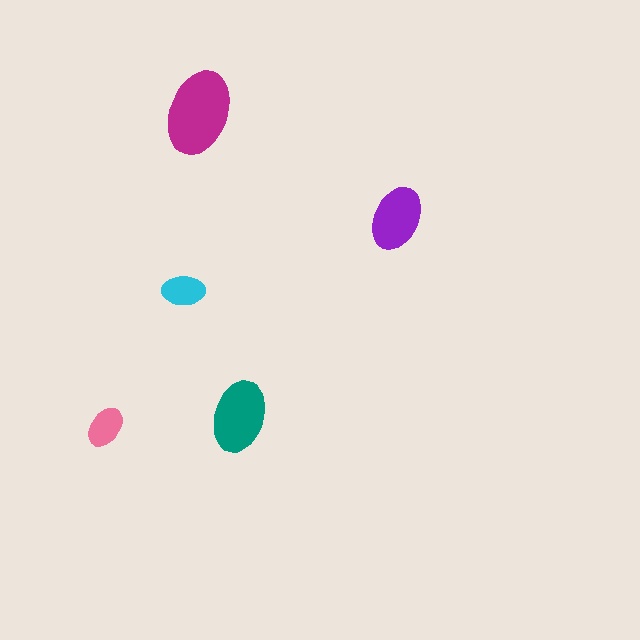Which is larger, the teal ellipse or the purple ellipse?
The teal one.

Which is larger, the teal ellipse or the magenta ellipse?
The magenta one.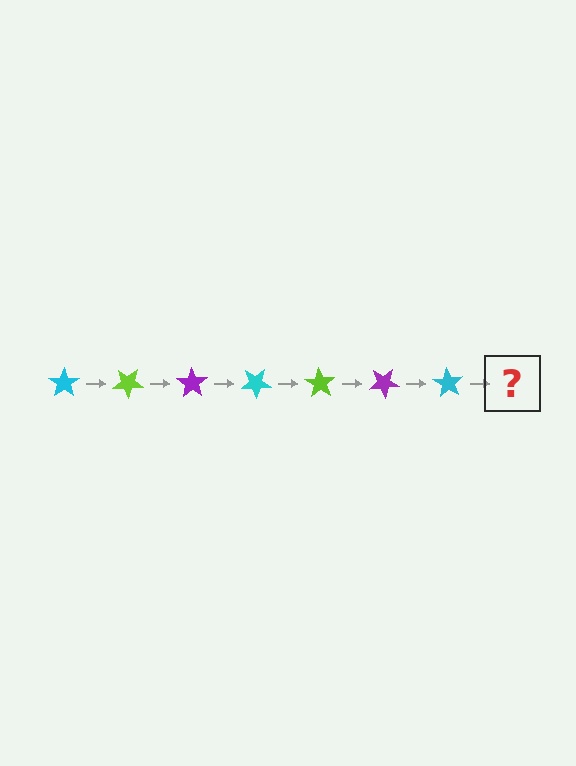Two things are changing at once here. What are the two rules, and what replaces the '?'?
The two rules are that it rotates 35 degrees each step and the color cycles through cyan, lime, and purple. The '?' should be a lime star, rotated 245 degrees from the start.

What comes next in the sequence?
The next element should be a lime star, rotated 245 degrees from the start.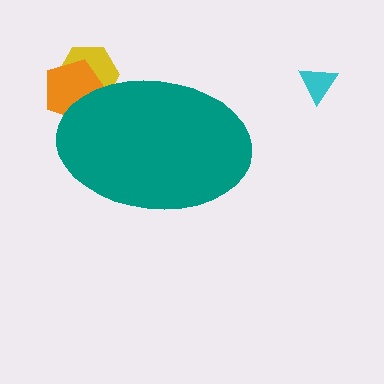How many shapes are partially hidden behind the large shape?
2 shapes are partially hidden.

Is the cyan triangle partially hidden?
No, the cyan triangle is fully visible.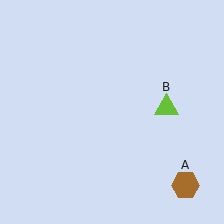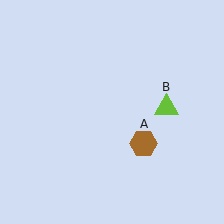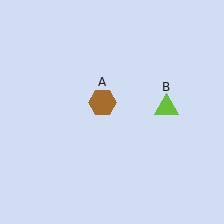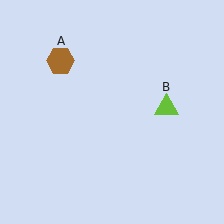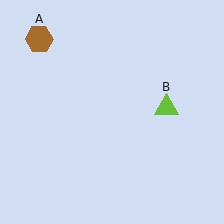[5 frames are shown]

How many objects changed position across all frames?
1 object changed position: brown hexagon (object A).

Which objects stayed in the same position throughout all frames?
Lime triangle (object B) remained stationary.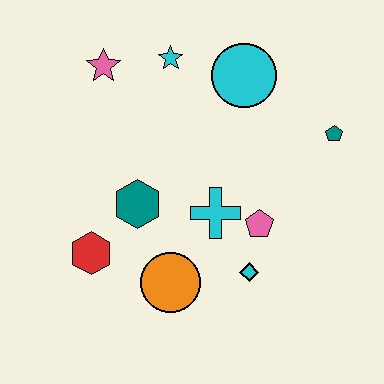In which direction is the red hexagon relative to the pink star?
The red hexagon is below the pink star.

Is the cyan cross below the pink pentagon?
No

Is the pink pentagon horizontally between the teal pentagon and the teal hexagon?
Yes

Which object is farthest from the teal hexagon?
The teal pentagon is farthest from the teal hexagon.